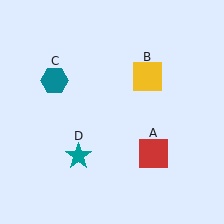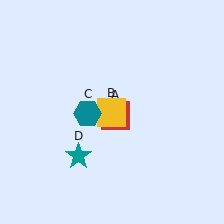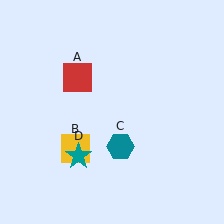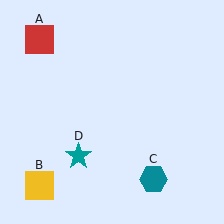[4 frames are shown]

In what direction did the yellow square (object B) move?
The yellow square (object B) moved down and to the left.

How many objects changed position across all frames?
3 objects changed position: red square (object A), yellow square (object B), teal hexagon (object C).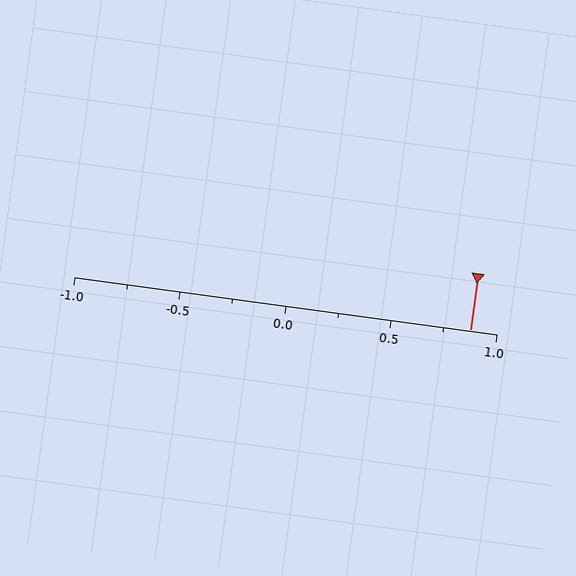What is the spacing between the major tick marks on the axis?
The major ticks are spaced 0.5 apart.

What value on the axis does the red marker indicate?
The marker indicates approximately 0.88.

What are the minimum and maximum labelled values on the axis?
The axis runs from -1.0 to 1.0.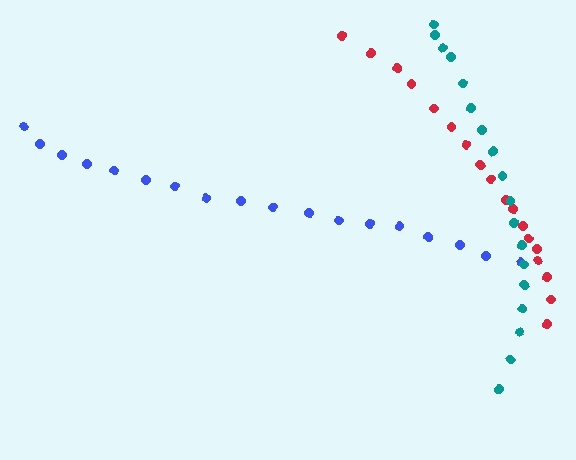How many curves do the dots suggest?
There are 3 distinct paths.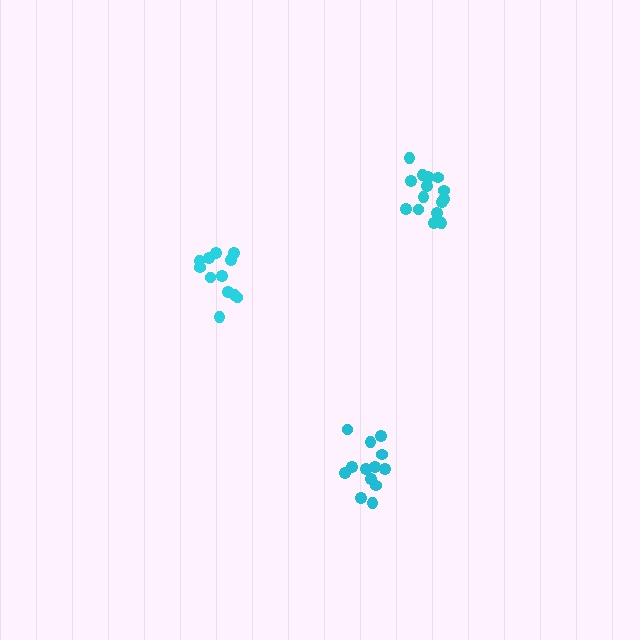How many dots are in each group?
Group 1: 13 dots, Group 2: 15 dots, Group 3: 12 dots (40 total).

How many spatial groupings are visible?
There are 3 spatial groupings.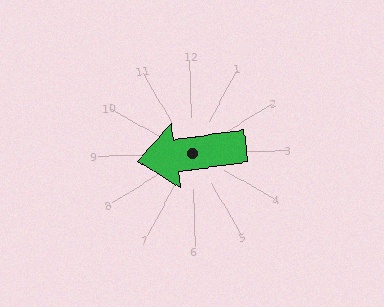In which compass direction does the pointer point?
West.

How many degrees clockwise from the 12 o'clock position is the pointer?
Approximately 264 degrees.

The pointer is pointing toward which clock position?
Roughly 9 o'clock.